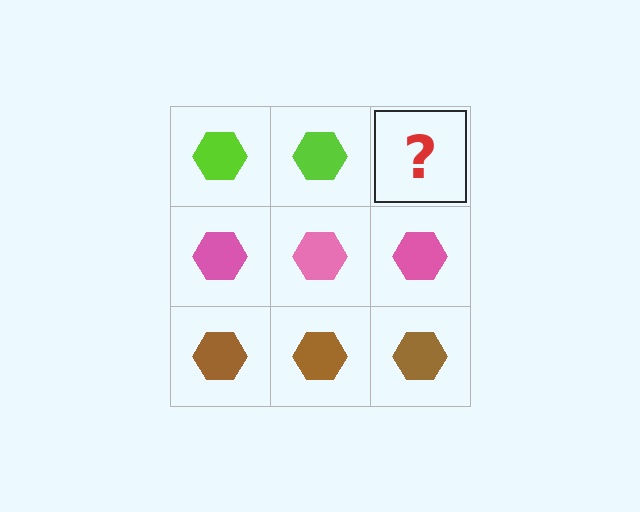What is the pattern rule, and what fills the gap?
The rule is that each row has a consistent color. The gap should be filled with a lime hexagon.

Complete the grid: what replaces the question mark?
The question mark should be replaced with a lime hexagon.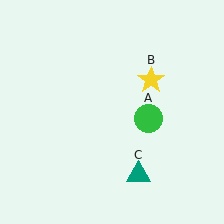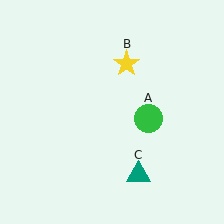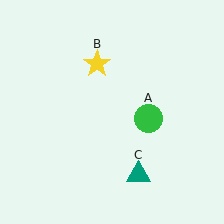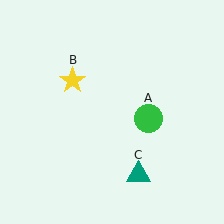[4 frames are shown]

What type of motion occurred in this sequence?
The yellow star (object B) rotated counterclockwise around the center of the scene.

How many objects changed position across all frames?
1 object changed position: yellow star (object B).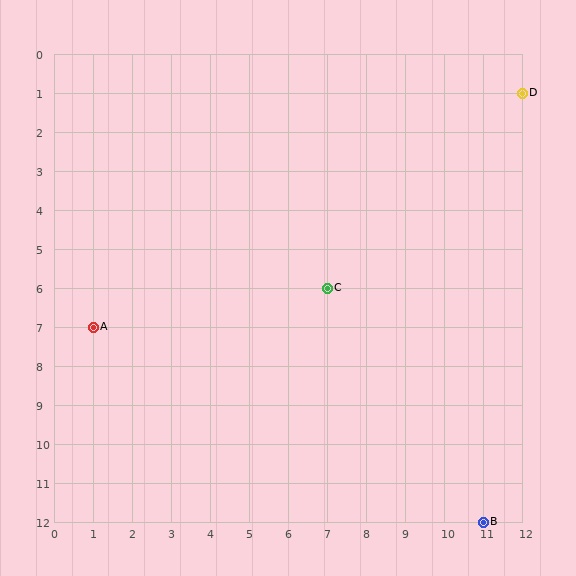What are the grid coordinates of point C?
Point C is at grid coordinates (7, 6).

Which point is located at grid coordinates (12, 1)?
Point D is at (12, 1).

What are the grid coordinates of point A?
Point A is at grid coordinates (1, 7).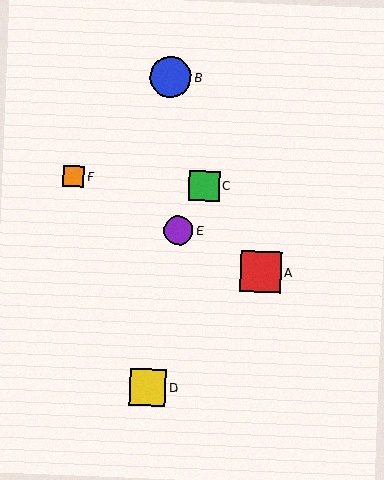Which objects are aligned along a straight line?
Objects A, E, F are aligned along a straight line.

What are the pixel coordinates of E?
Object E is at (179, 230).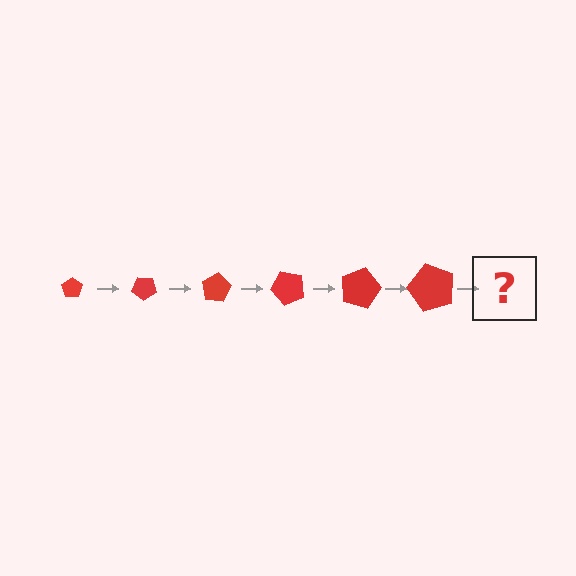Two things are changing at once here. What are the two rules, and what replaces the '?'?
The two rules are that the pentagon grows larger each step and it rotates 40 degrees each step. The '?' should be a pentagon, larger than the previous one and rotated 240 degrees from the start.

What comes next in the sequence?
The next element should be a pentagon, larger than the previous one and rotated 240 degrees from the start.